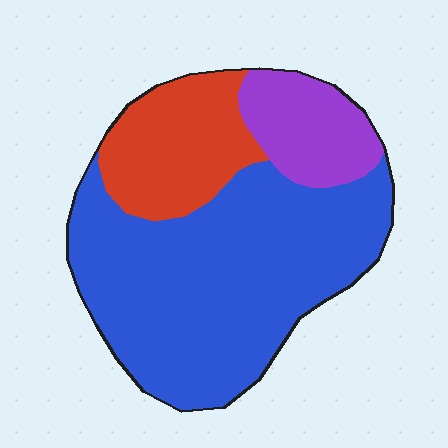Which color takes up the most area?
Blue, at roughly 65%.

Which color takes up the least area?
Purple, at roughly 15%.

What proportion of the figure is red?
Red covers around 20% of the figure.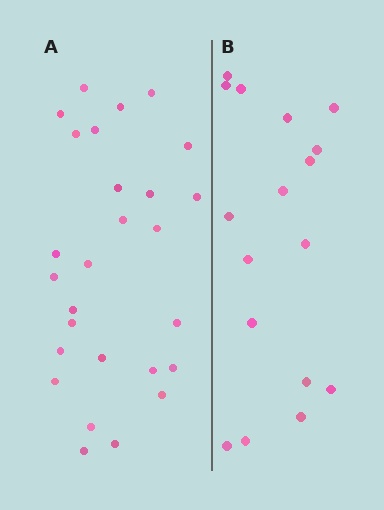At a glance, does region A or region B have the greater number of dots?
Region A (the left region) has more dots.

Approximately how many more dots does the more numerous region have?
Region A has roughly 10 or so more dots than region B.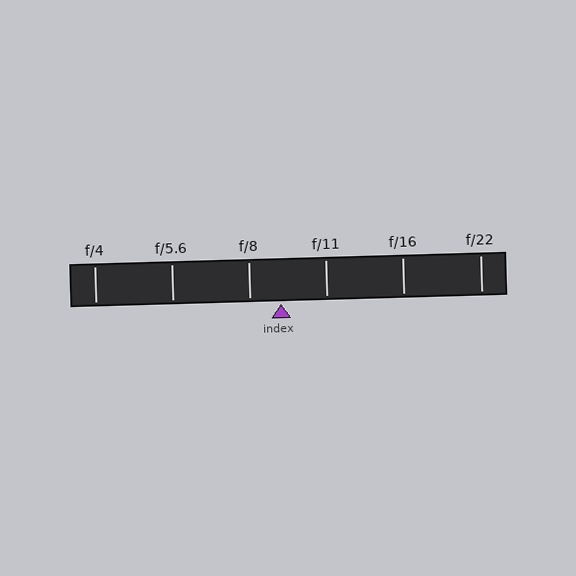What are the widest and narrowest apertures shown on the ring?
The widest aperture shown is f/4 and the narrowest is f/22.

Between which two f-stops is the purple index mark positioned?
The index mark is between f/8 and f/11.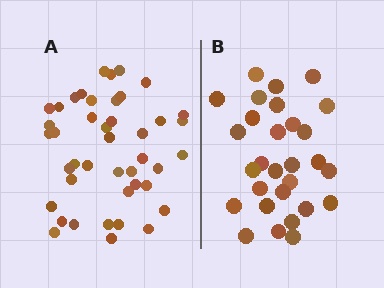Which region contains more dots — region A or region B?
Region A (the left region) has more dots.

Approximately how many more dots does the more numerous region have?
Region A has approximately 15 more dots than region B.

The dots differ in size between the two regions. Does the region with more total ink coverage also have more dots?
No. Region B has more total ink coverage because its dots are larger, but region A actually contains more individual dots. Total area can be misleading — the number of items is what matters here.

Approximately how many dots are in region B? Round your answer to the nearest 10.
About 30 dots. (The exact count is 29, which rounds to 30.)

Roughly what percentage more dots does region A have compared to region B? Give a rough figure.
About 50% more.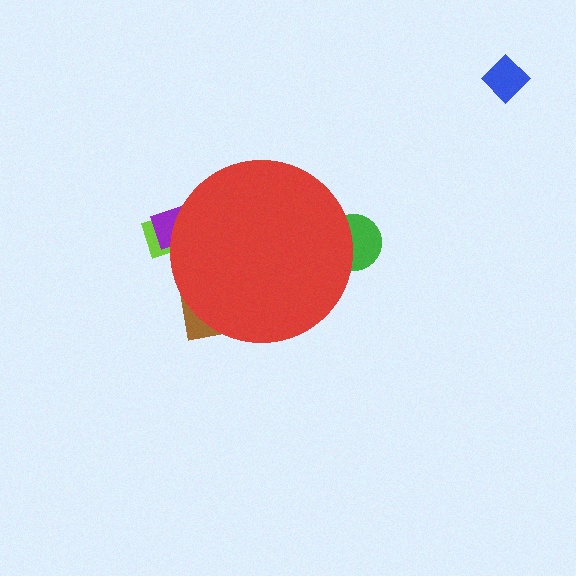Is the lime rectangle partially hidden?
Yes, the lime rectangle is partially hidden behind the red circle.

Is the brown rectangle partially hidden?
Yes, the brown rectangle is partially hidden behind the red circle.